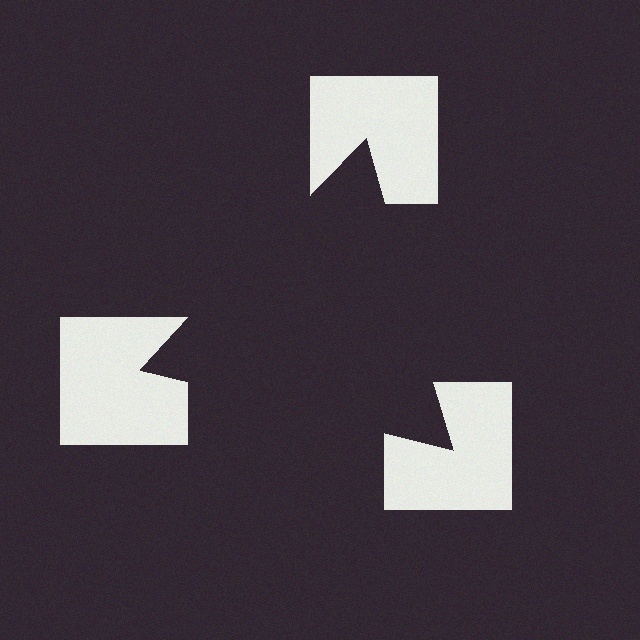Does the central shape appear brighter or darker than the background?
It typically appears slightly darker than the background, even though no actual brightness change is drawn.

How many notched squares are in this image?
There are 3 — one at each vertex of the illusory triangle.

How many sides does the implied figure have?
3 sides.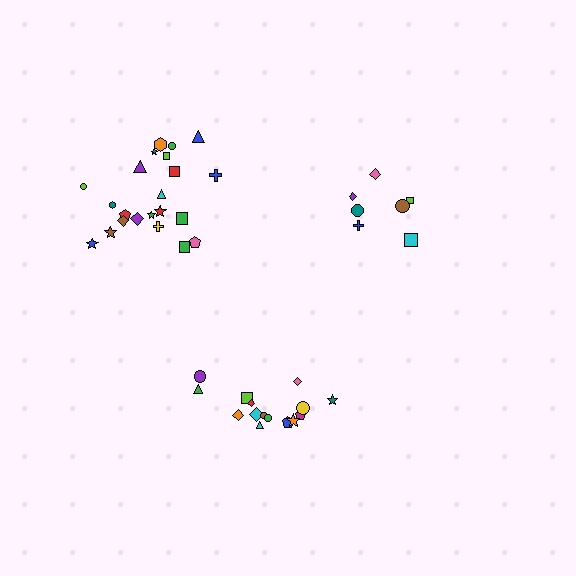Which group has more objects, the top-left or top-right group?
The top-left group.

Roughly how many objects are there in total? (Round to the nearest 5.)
Roughly 45 objects in total.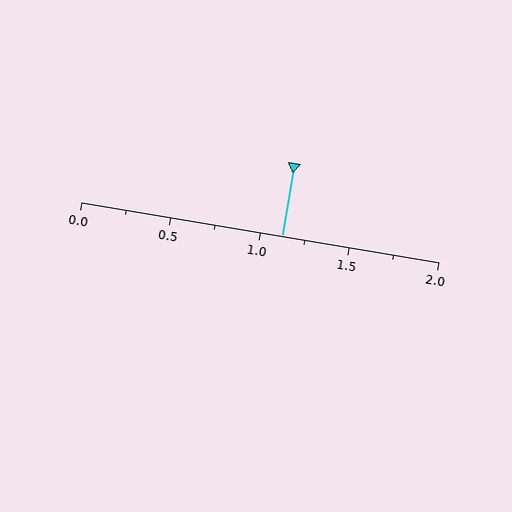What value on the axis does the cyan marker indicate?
The marker indicates approximately 1.12.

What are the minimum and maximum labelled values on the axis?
The axis runs from 0.0 to 2.0.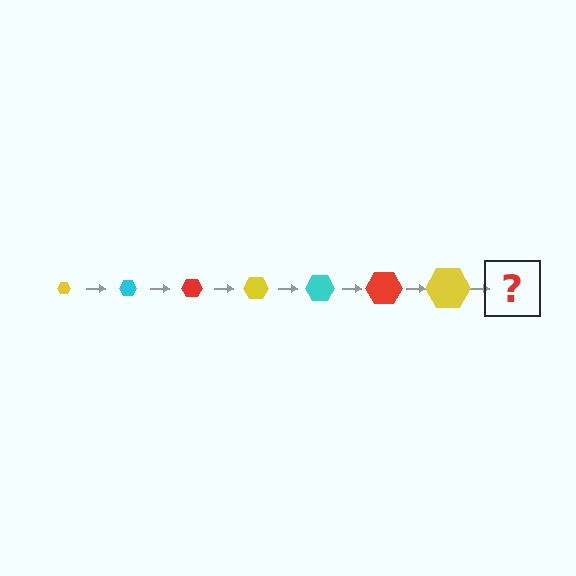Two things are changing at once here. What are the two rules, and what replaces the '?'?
The two rules are that the hexagon grows larger each step and the color cycles through yellow, cyan, and red. The '?' should be a cyan hexagon, larger than the previous one.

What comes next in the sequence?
The next element should be a cyan hexagon, larger than the previous one.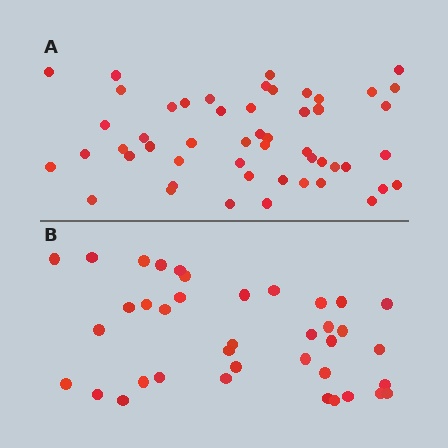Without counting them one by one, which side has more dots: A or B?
Region A (the top region) has more dots.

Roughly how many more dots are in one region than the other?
Region A has approximately 15 more dots than region B.